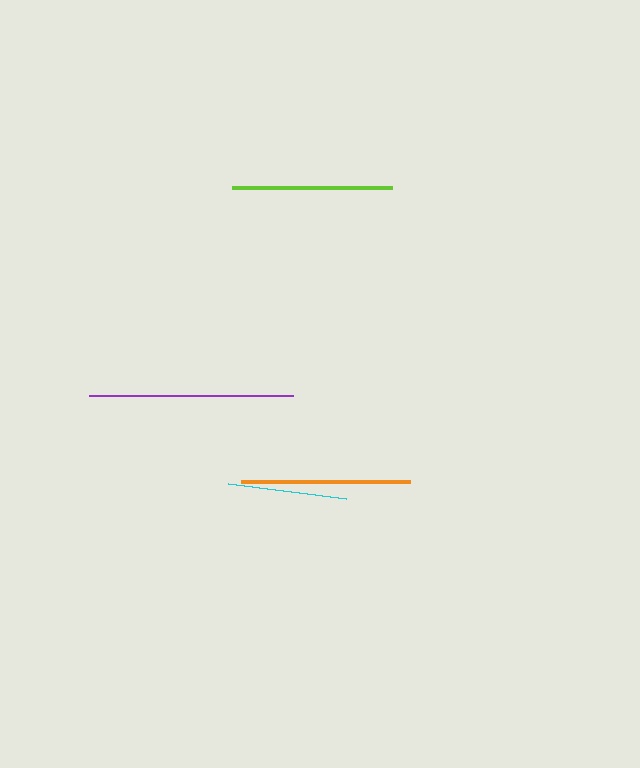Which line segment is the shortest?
The cyan line is the shortest at approximately 119 pixels.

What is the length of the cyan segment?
The cyan segment is approximately 119 pixels long.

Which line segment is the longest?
The purple line is the longest at approximately 203 pixels.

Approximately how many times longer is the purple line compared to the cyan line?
The purple line is approximately 1.7 times the length of the cyan line.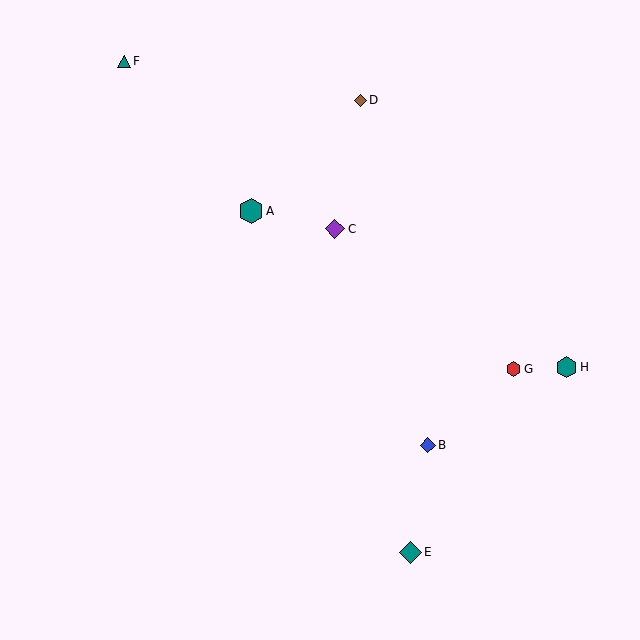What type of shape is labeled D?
Shape D is a brown diamond.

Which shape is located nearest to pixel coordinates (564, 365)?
The teal hexagon (labeled H) at (567, 367) is nearest to that location.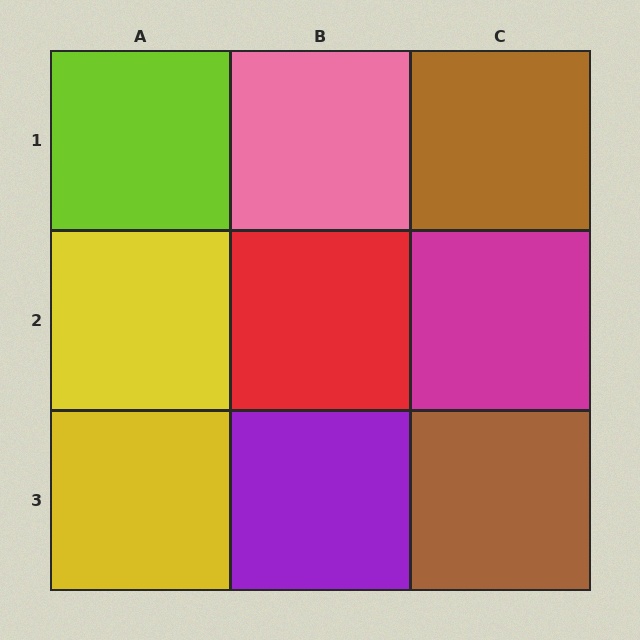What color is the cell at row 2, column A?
Yellow.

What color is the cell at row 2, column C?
Magenta.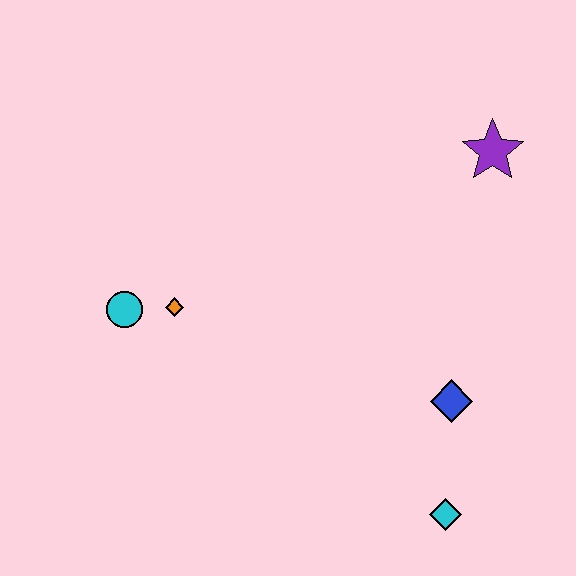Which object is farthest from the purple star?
The cyan circle is farthest from the purple star.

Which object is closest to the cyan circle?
The orange diamond is closest to the cyan circle.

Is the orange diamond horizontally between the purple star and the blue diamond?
No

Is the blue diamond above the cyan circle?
No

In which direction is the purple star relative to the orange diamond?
The purple star is to the right of the orange diamond.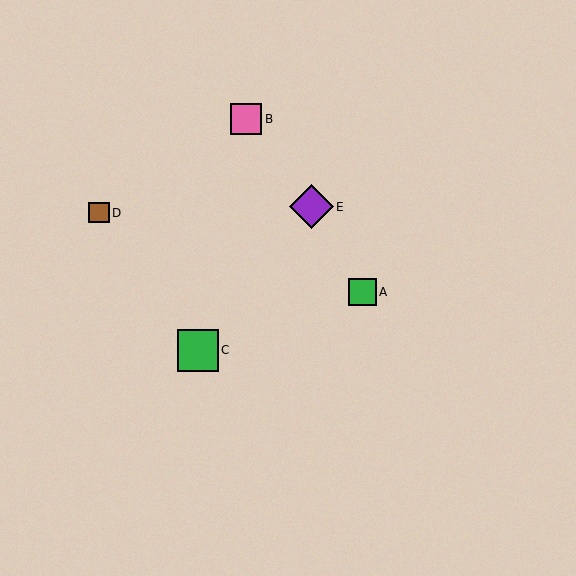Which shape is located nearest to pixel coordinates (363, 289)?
The green square (labeled A) at (363, 292) is nearest to that location.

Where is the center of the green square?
The center of the green square is at (198, 351).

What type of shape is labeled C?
Shape C is a green square.